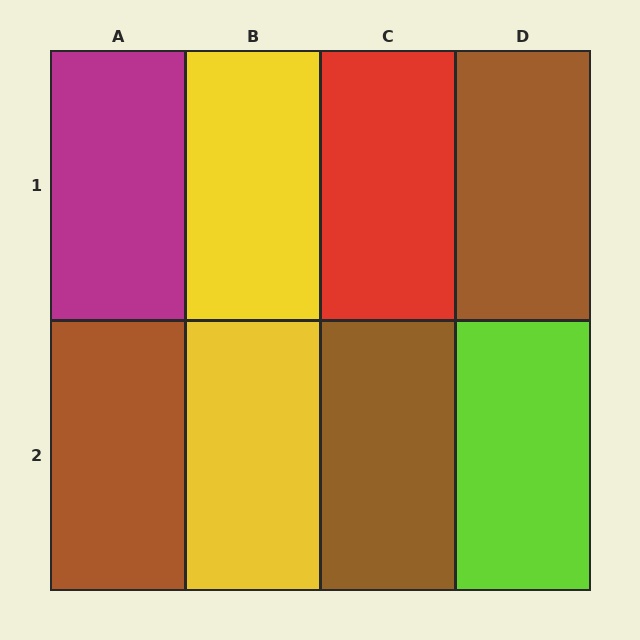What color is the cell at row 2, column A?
Brown.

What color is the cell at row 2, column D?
Lime.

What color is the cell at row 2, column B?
Yellow.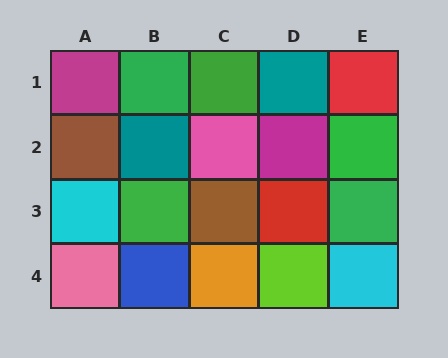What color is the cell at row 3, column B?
Green.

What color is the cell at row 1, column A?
Magenta.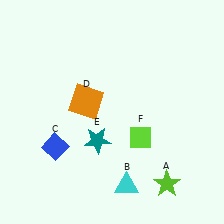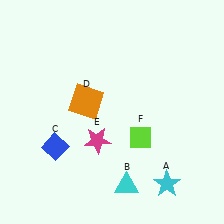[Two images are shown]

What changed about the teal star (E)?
In Image 1, E is teal. In Image 2, it changed to magenta.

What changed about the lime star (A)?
In Image 1, A is lime. In Image 2, it changed to cyan.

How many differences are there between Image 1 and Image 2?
There are 2 differences between the two images.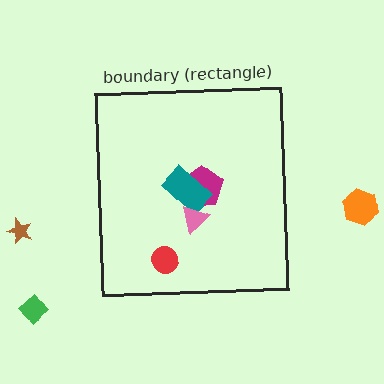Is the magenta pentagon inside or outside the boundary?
Inside.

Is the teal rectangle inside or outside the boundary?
Inside.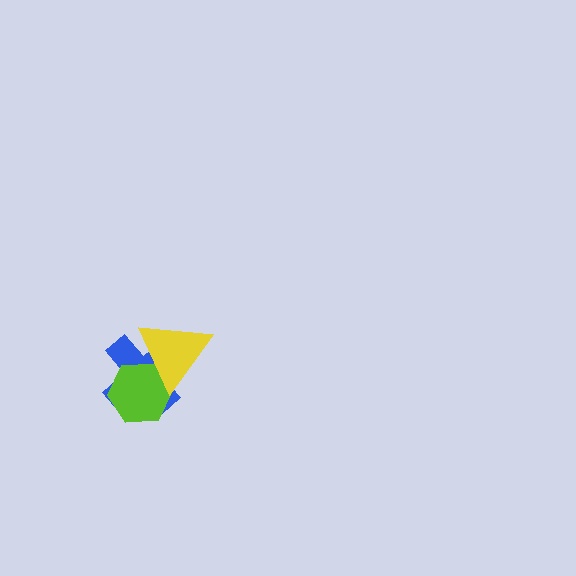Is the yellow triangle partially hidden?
No, no other shape covers it.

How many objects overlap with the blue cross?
2 objects overlap with the blue cross.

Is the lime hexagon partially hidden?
Yes, it is partially covered by another shape.